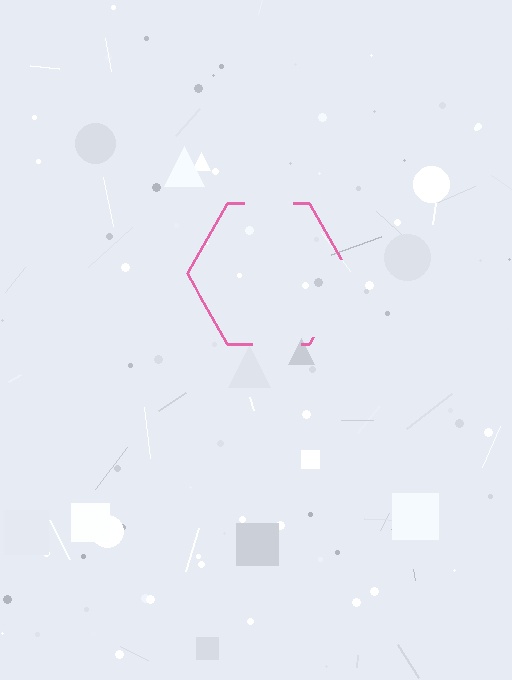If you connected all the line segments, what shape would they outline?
They would outline a hexagon.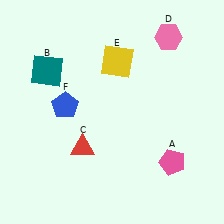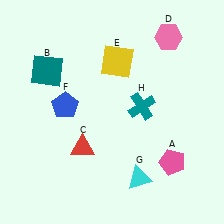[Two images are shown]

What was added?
A cyan triangle (G), a teal cross (H) were added in Image 2.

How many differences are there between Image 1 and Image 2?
There are 2 differences between the two images.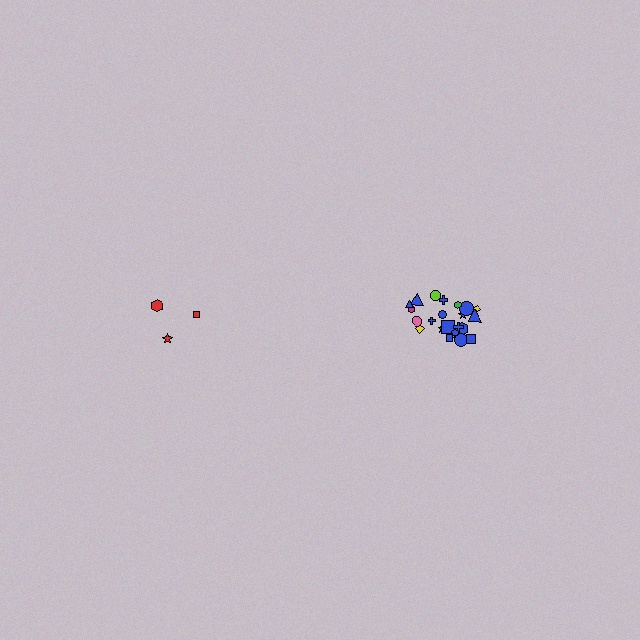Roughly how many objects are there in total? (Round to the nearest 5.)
Roughly 30 objects in total.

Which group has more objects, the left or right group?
The right group.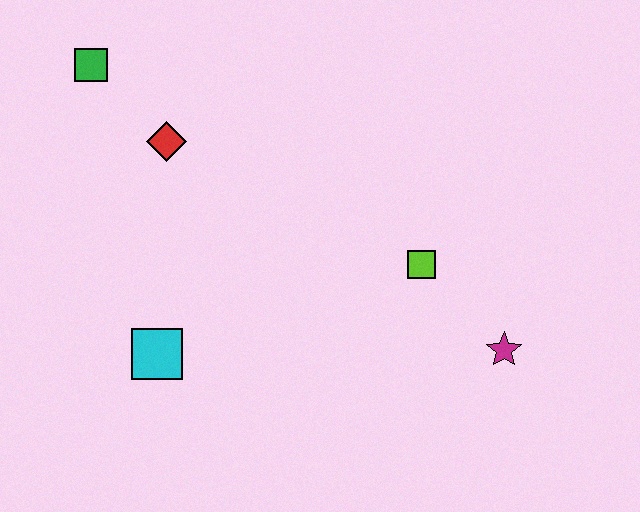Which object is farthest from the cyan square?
The magenta star is farthest from the cyan square.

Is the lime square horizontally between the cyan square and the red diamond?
No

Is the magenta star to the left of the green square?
No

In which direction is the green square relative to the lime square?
The green square is to the left of the lime square.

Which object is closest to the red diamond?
The green square is closest to the red diamond.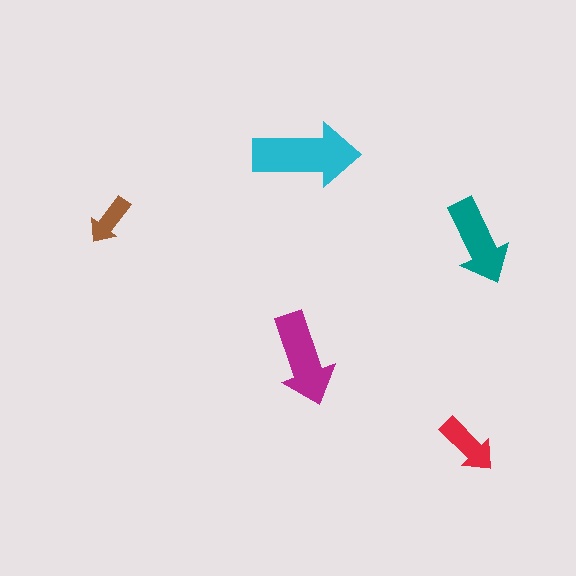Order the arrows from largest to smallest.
the cyan one, the magenta one, the teal one, the red one, the brown one.